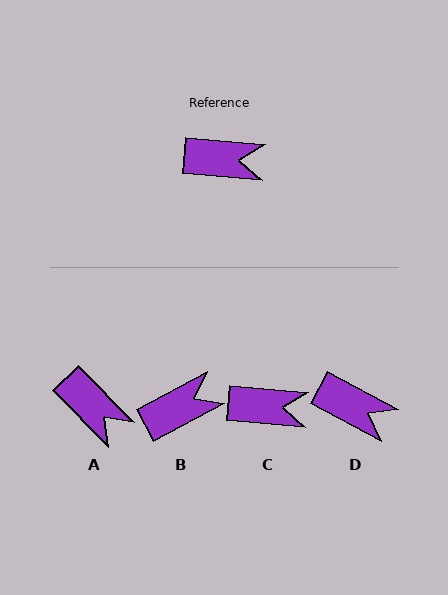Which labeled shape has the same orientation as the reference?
C.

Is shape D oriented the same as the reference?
No, it is off by about 23 degrees.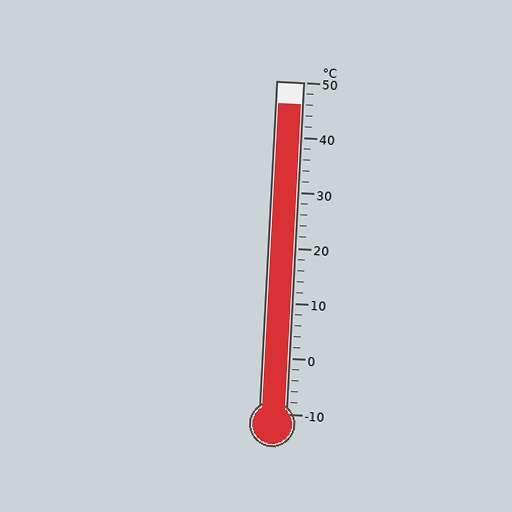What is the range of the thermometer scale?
The thermometer scale ranges from -10°C to 50°C.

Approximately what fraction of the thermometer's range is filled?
The thermometer is filled to approximately 95% of its range.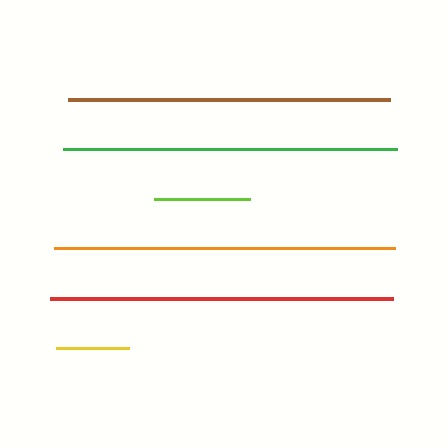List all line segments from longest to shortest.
From longest to shortest: red, orange, green, brown, lime, yellow.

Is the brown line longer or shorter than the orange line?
The orange line is longer than the brown line.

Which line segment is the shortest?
The yellow line is the shortest at approximately 73 pixels.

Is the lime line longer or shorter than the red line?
The red line is longer than the lime line.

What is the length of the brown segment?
The brown segment is approximately 322 pixels long.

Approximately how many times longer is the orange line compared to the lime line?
The orange line is approximately 3.6 times the length of the lime line.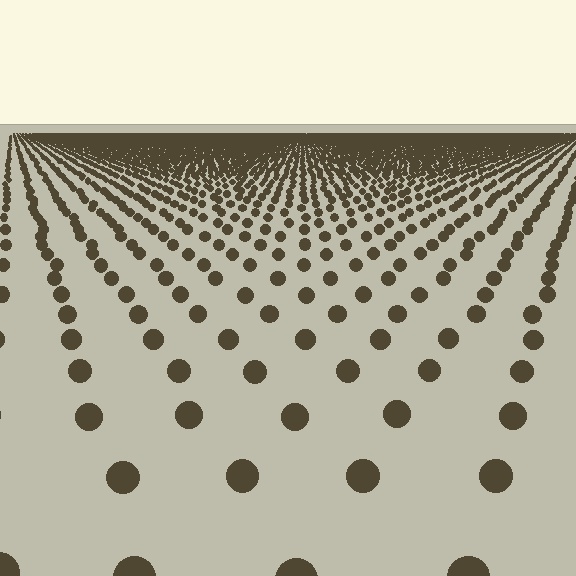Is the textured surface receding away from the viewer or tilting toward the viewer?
The surface is receding away from the viewer. Texture elements get smaller and denser toward the top.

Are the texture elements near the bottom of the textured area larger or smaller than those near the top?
Larger. Near the bottom, elements are closer to the viewer and appear at a bigger on-screen size.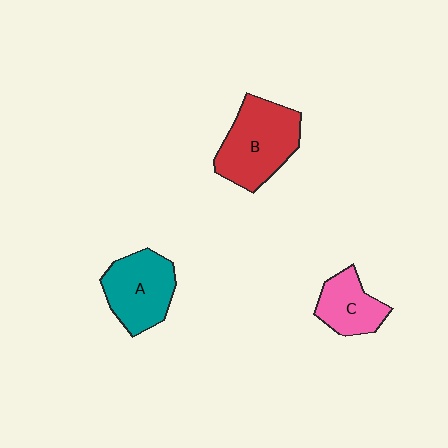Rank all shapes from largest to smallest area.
From largest to smallest: B (red), A (teal), C (pink).